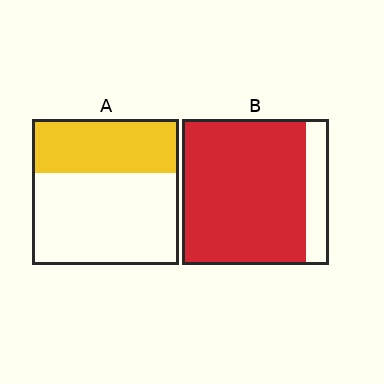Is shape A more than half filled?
No.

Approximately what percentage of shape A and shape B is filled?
A is approximately 35% and B is approximately 85%.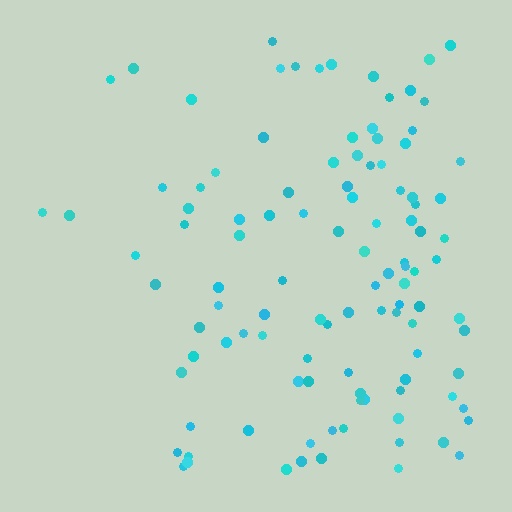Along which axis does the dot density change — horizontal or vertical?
Horizontal.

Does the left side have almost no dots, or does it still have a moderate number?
Still a moderate number, just noticeably fewer than the right.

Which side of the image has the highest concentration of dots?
The right.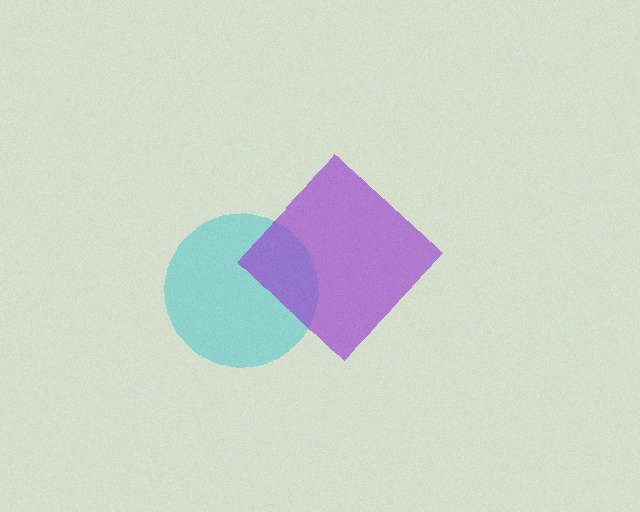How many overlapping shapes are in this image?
There are 2 overlapping shapes in the image.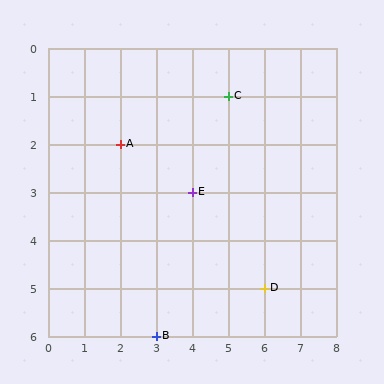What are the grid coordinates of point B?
Point B is at grid coordinates (3, 6).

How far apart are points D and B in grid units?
Points D and B are 3 columns and 1 row apart (about 3.2 grid units diagonally).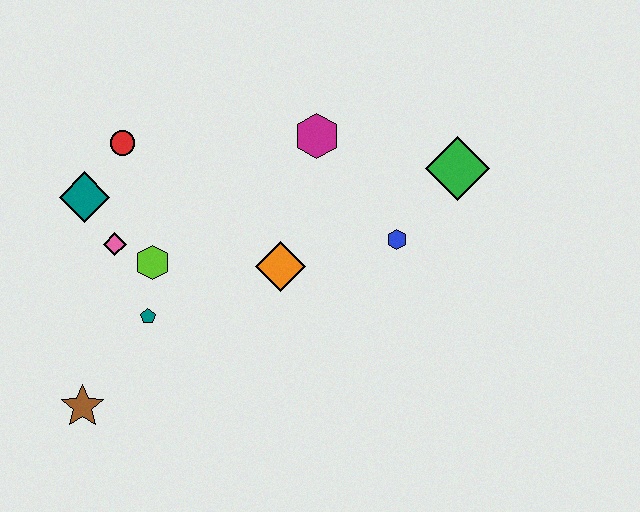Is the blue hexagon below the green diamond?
Yes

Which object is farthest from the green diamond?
The brown star is farthest from the green diamond.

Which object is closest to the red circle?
The teal diamond is closest to the red circle.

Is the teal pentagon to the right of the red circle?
Yes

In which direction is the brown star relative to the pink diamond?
The brown star is below the pink diamond.